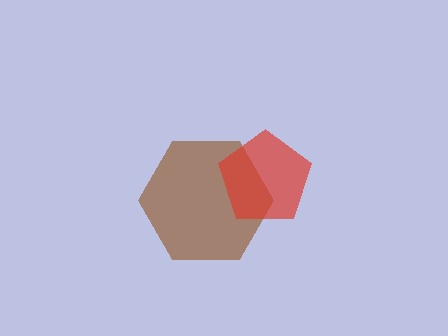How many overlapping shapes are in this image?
There are 2 overlapping shapes in the image.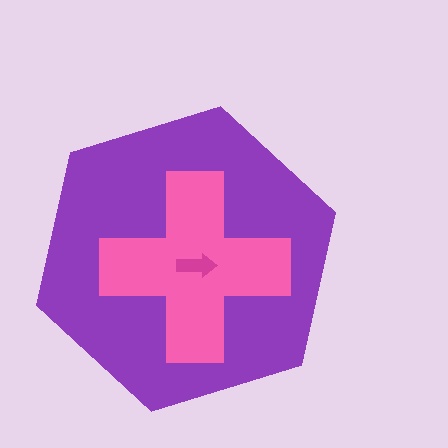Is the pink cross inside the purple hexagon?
Yes.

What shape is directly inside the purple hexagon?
The pink cross.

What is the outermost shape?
The purple hexagon.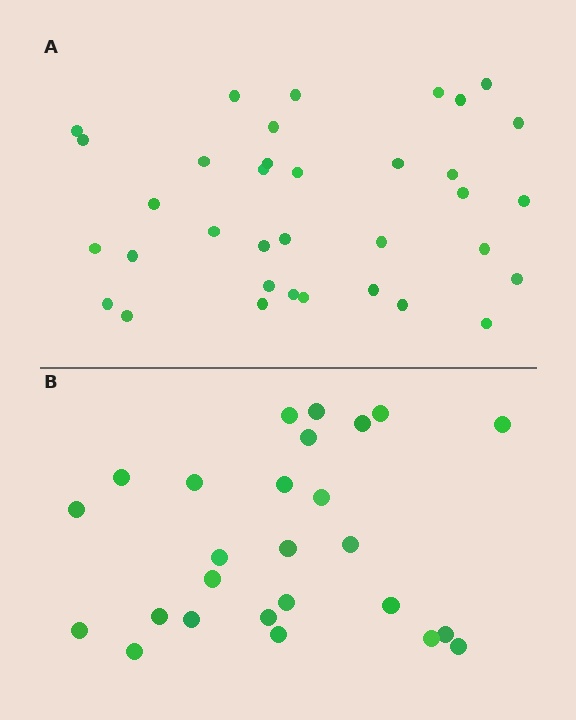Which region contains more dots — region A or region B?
Region A (the top region) has more dots.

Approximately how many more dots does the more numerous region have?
Region A has roughly 8 or so more dots than region B.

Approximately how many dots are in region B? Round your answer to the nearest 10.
About 30 dots. (The exact count is 26, which rounds to 30.)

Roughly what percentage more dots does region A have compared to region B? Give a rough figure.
About 35% more.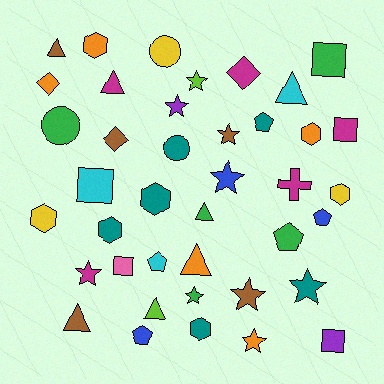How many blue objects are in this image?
There are 3 blue objects.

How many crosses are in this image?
There is 1 cross.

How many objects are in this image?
There are 40 objects.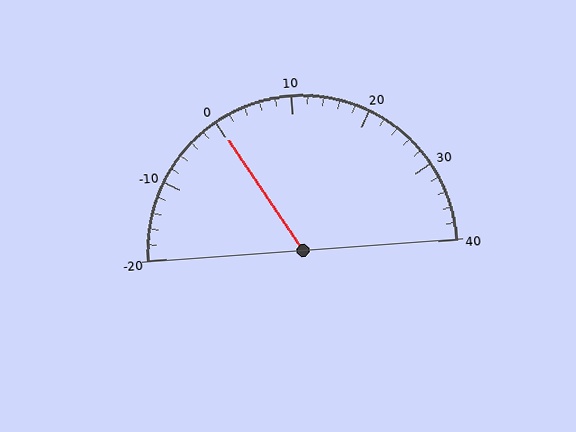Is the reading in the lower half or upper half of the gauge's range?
The reading is in the lower half of the range (-20 to 40).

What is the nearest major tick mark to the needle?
The nearest major tick mark is 0.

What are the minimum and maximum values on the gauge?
The gauge ranges from -20 to 40.